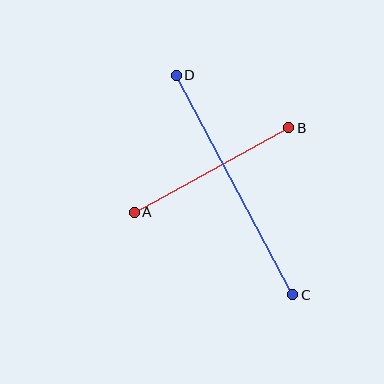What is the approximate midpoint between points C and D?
The midpoint is at approximately (235, 185) pixels.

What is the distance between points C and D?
The distance is approximately 249 pixels.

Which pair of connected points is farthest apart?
Points C and D are farthest apart.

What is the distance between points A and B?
The distance is approximately 176 pixels.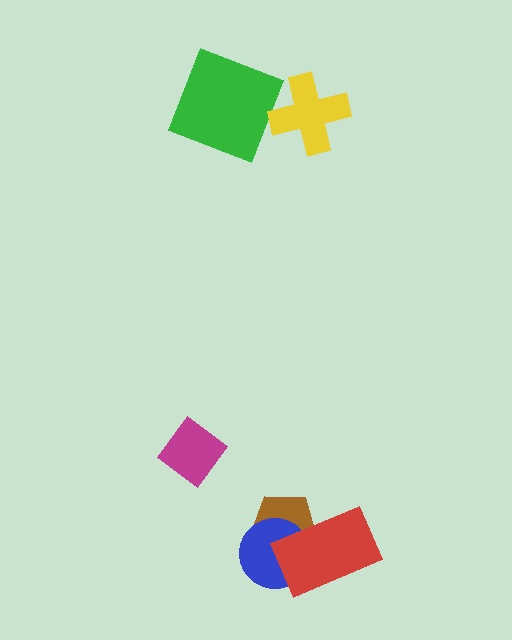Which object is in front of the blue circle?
The red rectangle is in front of the blue circle.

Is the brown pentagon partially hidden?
Yes, it is partially covered by another shape.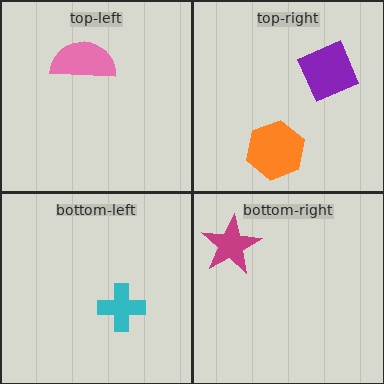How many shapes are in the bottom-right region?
1.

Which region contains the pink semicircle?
The top-left region.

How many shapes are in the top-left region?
1.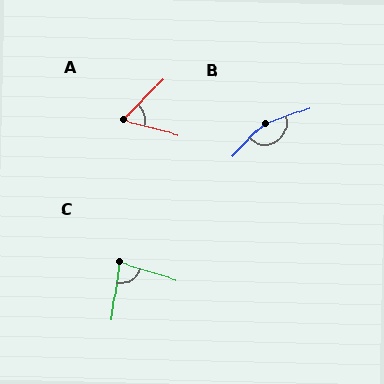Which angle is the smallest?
A, at approximately 60 degrees.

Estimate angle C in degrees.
Approximately 81 degrees.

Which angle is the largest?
B, at approximately 154 degrees.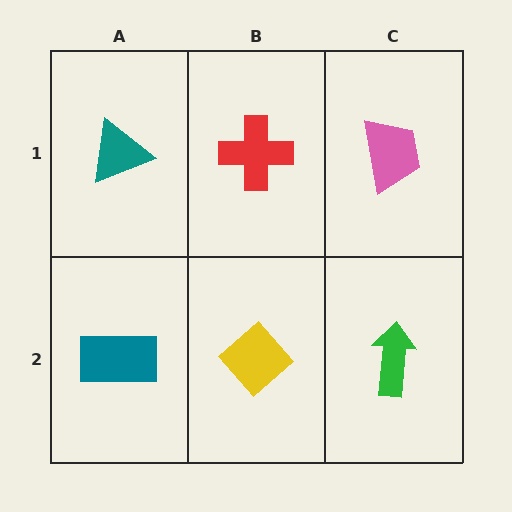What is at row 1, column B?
A red cross.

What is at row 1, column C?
A pink trapezoid.